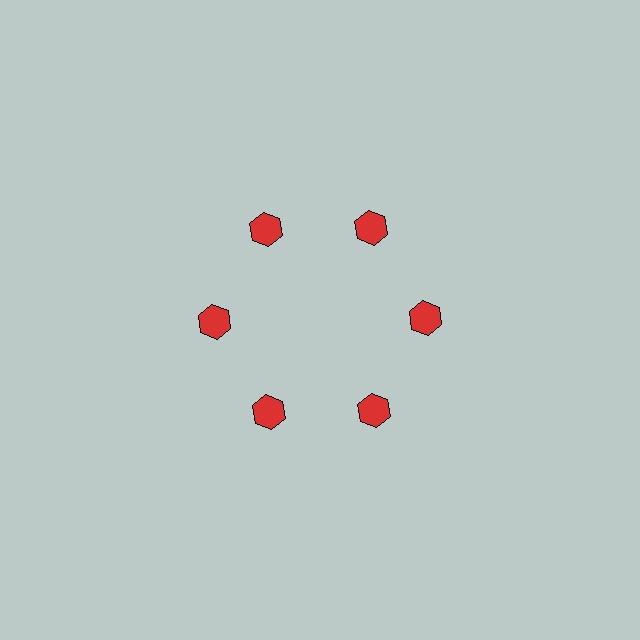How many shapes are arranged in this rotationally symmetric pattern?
There are 6 shapes, arranged in 6 groups of 1.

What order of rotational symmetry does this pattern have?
This pattern has 6-fold rotational symmetry.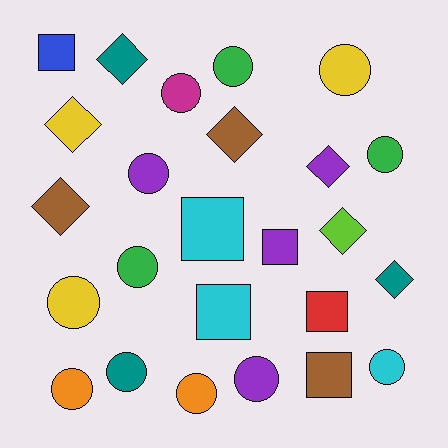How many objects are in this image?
There are 25 objects.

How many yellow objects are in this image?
There are 3 yellow objects.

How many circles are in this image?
There are 12 circles.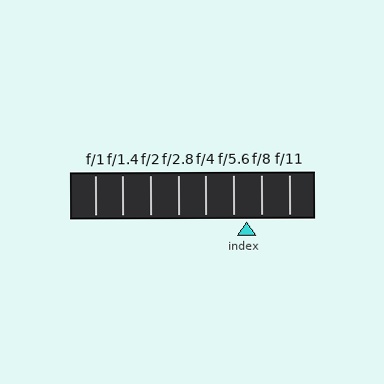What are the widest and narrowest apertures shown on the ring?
The widest aperture shown is f/1 and the narrowest is f/11.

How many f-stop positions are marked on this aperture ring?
There are 8 f-stop positions marked.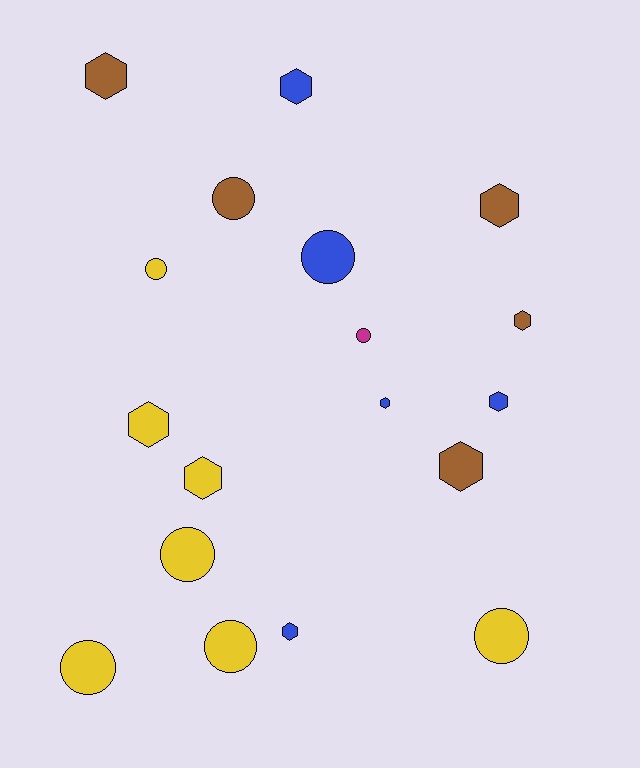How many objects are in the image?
There are 18 objects.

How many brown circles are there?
There is 1 brown circle.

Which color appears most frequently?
Yellow, with 7 objects.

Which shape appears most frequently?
Hexagon, with 10 objects.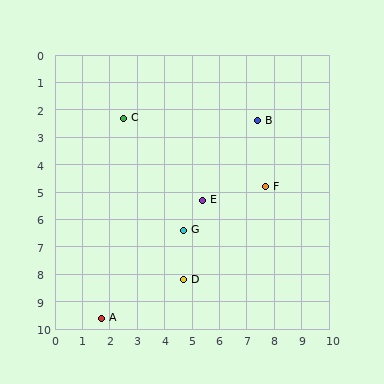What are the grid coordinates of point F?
Point F is at approximately (7.7, 4.8).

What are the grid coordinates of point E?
Point E is at approximately (5.4, 5.3).